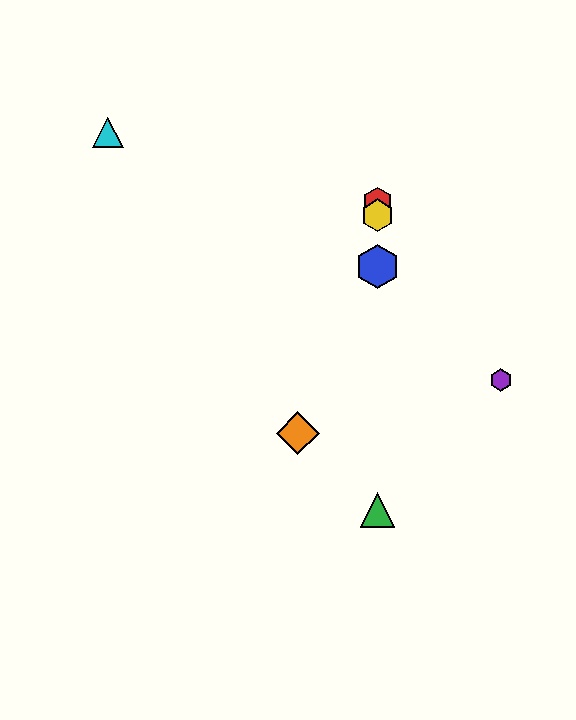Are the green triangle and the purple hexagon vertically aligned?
No, the green triangle is at x≈378 and the purple hexagon is at x≈501.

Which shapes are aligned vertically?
The red hexagon, the blue hexagon, the green triangle, the yellow hexagon are aligned vertically.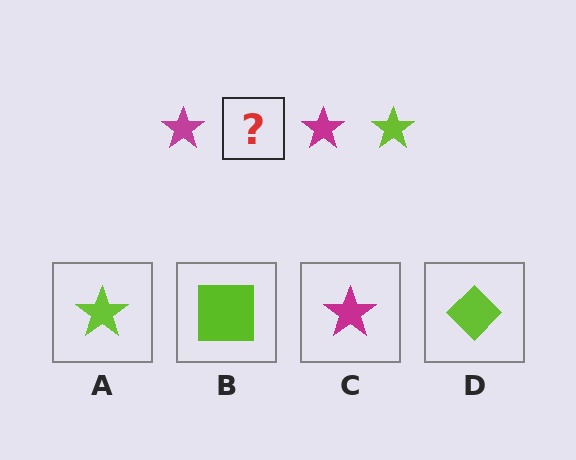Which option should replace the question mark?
Option A.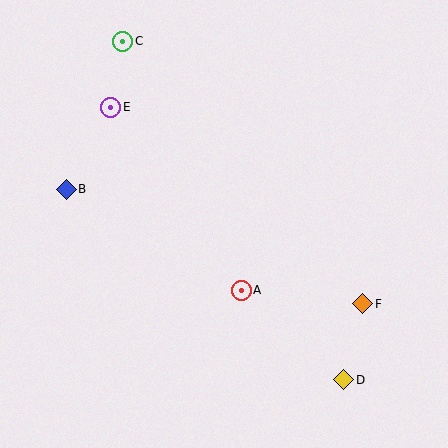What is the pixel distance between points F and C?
The distance between F and C is 355 pixels.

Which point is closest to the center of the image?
Point A at (241, 290) is closest to the center.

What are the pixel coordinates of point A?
Point A is at (241, 290).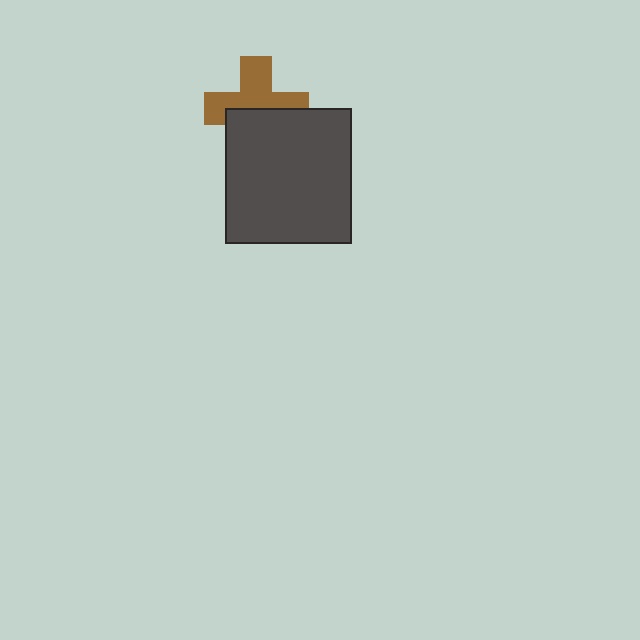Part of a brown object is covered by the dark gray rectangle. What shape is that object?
It is a cross.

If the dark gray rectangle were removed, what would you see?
You would see the complete brown cross.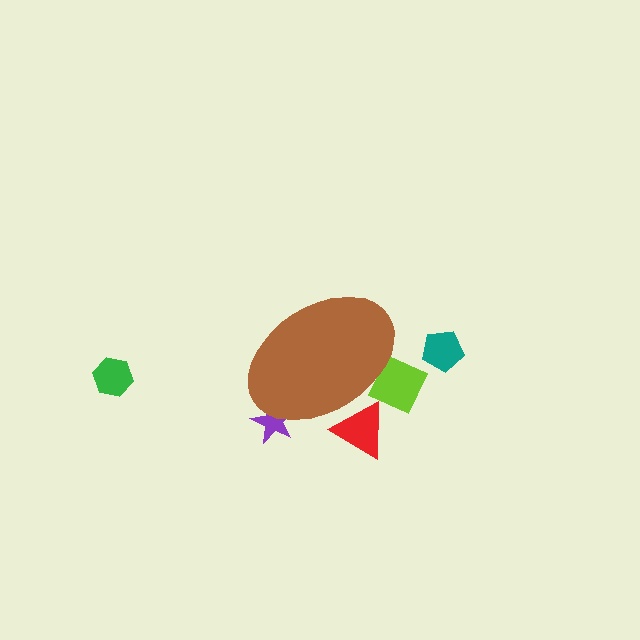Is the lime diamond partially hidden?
Yes, the lime diamond is partially hidden behind the brown ellipse.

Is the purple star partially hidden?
Yes, the purple star is partially hidden behind the brown ellipse.